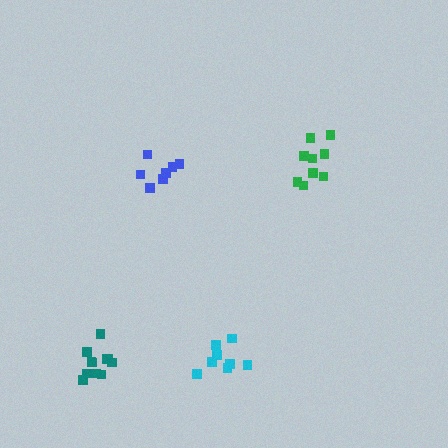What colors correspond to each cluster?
The clusters are colored: cyan, teal, green, blue.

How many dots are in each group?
Group 1: 8 dots, Group 2: 12 dots, Group 3: 9 dots, Group 4: 7 dots (36 total).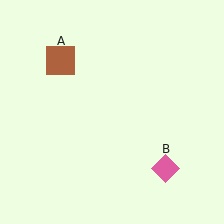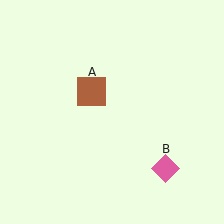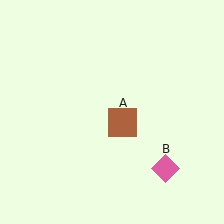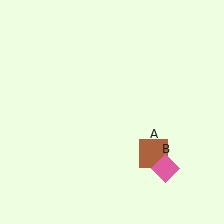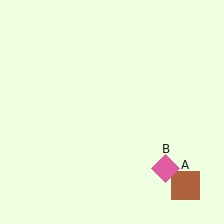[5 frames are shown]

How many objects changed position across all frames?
1 object changed position: brown square (object A).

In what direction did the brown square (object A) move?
The brown square (object A) moved down and to the right.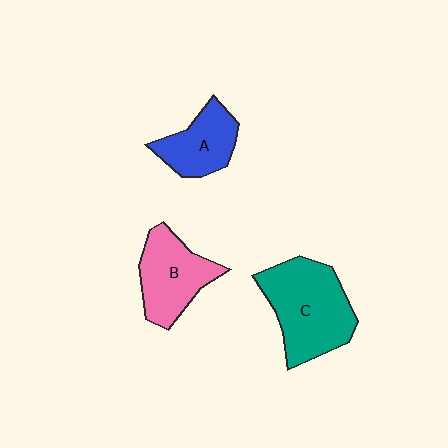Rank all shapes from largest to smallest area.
From largest to smallest: C (teal), B (pink), A (blue).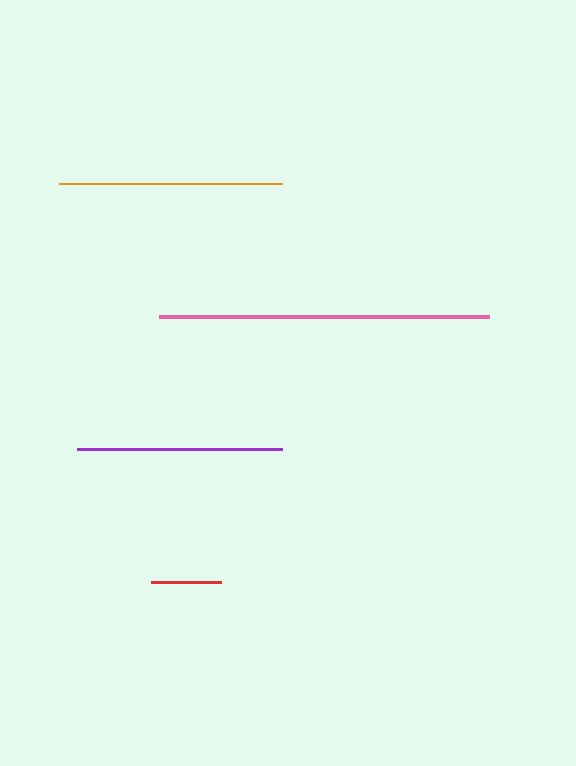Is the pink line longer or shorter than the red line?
The pink line is longer than the red line.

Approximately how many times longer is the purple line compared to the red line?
The purple line is approximately 2.9 times the length of the red line.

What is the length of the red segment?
The red segment is approximately 70 pixels long.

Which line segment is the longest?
The pink line is the longest at approximately 329 pixels.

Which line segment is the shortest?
The red line is the shortest at approximately 70 pixels.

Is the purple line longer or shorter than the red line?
The purple line is longer than the red line.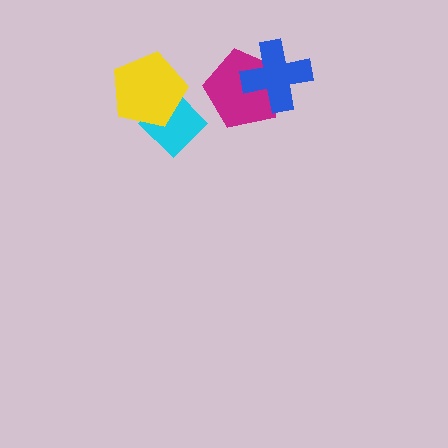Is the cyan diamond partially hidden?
Yes, it is partially covered by another shape.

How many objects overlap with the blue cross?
1 object overlaps with the blue cross.